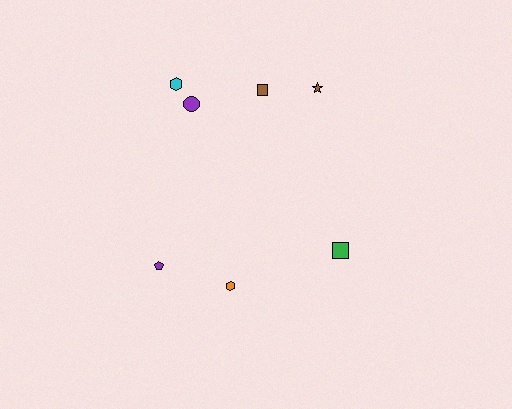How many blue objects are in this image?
There are no blue objects.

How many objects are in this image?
There are 7 objects.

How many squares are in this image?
There are 2 squares.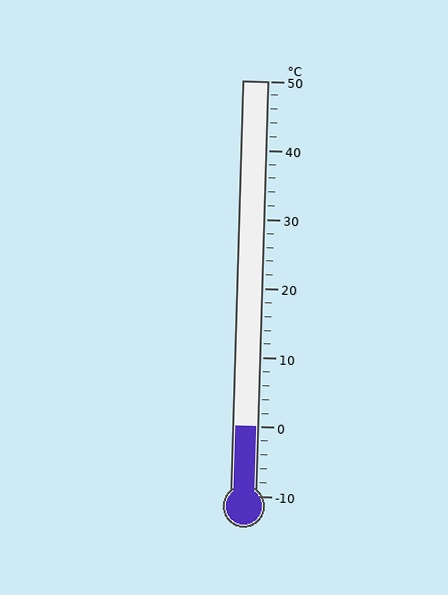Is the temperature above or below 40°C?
The temperature is below 40°C.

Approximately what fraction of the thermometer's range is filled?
The thermometer is filled to approximately 15% of its range.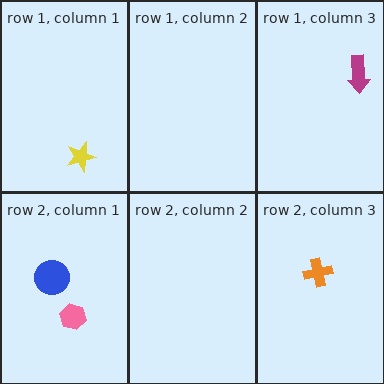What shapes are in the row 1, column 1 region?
The yellow star.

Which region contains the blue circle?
The row 2, column 1 region.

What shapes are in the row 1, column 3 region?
The magenta arrow.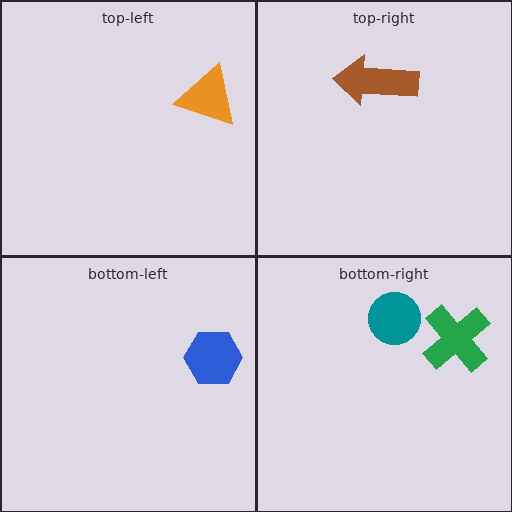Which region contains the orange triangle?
The top-left region.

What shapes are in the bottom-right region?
The teal circle, the green cross.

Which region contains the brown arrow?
The top-right region.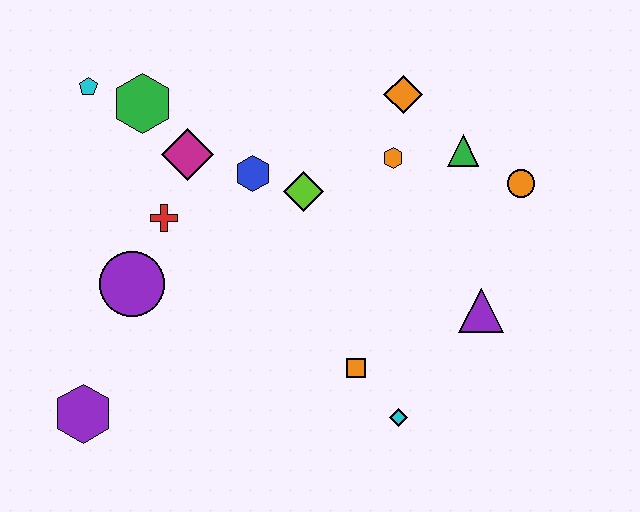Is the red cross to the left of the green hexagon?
No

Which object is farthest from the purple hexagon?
The orange circle is farthest from the purple hexagon.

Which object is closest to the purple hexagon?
The purple circle is closest to the purple hexagon.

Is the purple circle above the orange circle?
No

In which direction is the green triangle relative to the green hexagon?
The green triangle is to the right of the green hexagon.